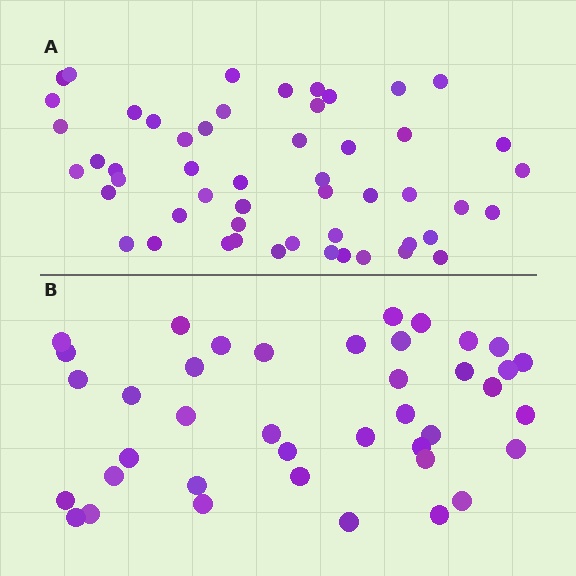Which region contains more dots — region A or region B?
Region A (the top region) has more dots.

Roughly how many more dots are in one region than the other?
Region A has roughly 12 or so more dots than region B.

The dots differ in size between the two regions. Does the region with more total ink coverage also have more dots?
No. Region B has more total ink coverage because its dots are larger, but region A actually contains more individual dots. Total area can be misleading — the number of items is what matters here.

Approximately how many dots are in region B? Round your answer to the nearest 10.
About 40 dots.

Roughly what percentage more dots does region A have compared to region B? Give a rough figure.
About 30% more.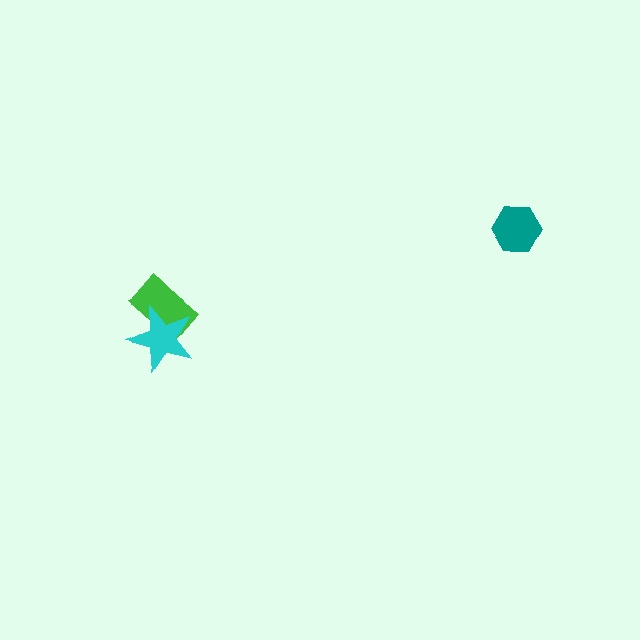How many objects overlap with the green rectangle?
1 object overlaps with the green rectangle.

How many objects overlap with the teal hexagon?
0 objects overlap with the teal hexagon.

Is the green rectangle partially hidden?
Yes, it is partially covered by another shape.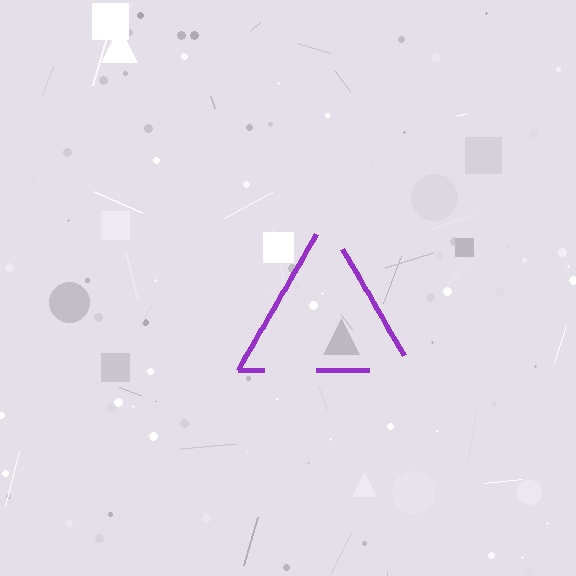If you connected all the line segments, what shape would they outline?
They would outline a triangle.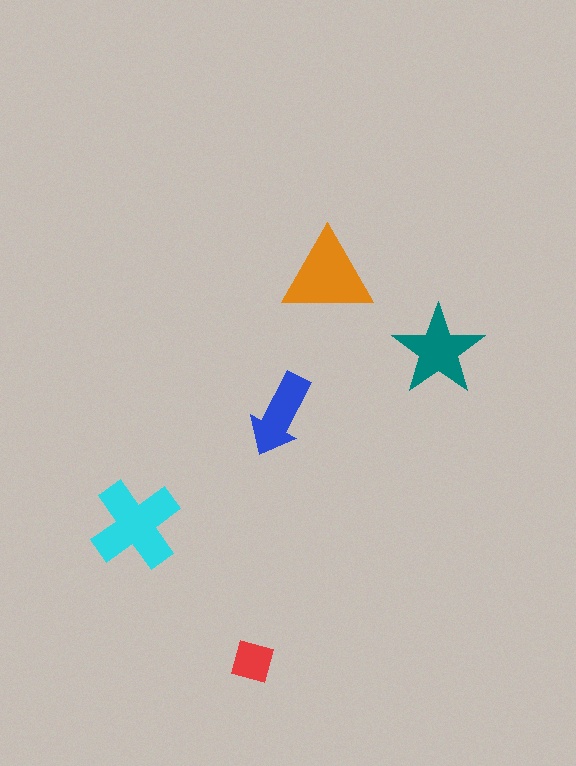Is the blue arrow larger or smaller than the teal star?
Smaller.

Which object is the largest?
The cyan cross.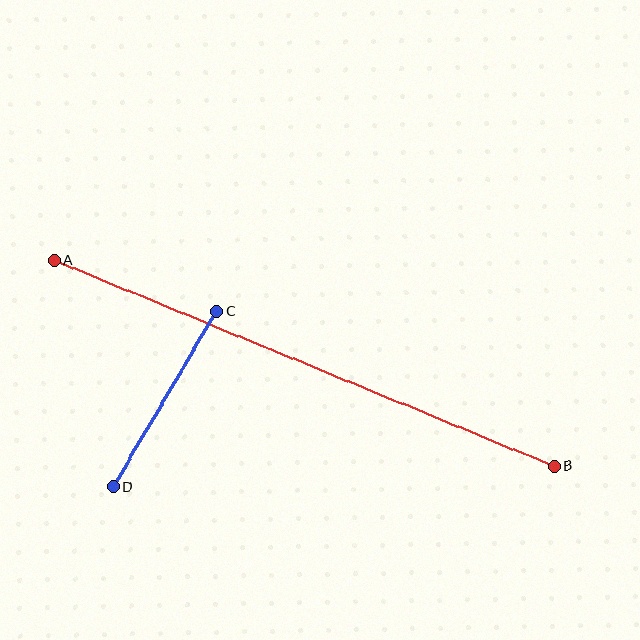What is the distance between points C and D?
The distance is approximately 203 pixels.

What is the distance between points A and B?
The distance is approximately 540 pixels.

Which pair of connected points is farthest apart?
Points A and B are farthest apart.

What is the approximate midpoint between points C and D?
The midpoint is at approximately (165, 399) pixels.